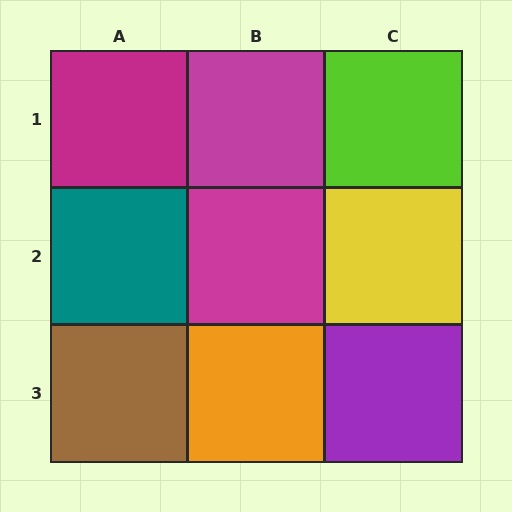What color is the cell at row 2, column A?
Teal.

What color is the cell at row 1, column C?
Lime.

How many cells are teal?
1 cell is teal.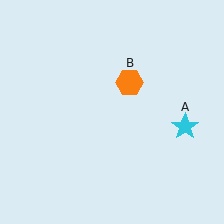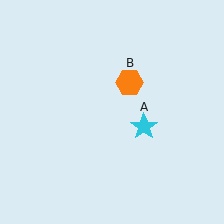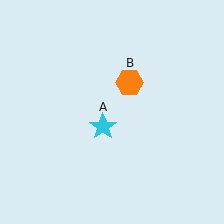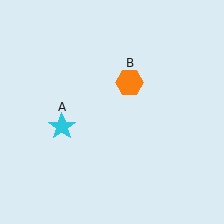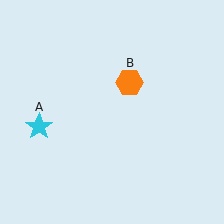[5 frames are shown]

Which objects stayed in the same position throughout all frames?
Orange hexagon (object B) remained stationary.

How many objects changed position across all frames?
1 object changed position: cyan star (object A).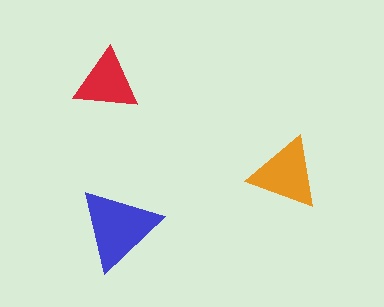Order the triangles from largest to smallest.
the blue one, the orange one, the red one.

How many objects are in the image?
There are 3 objects in the image.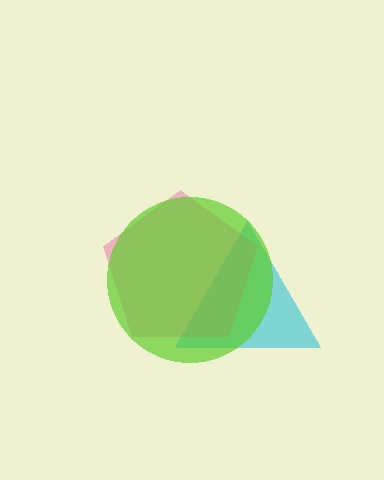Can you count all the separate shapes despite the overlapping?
Yes, there are 3 separate shapes.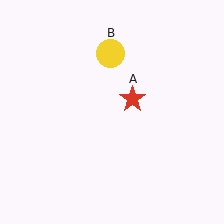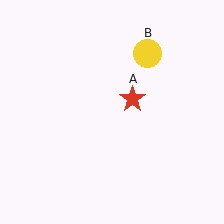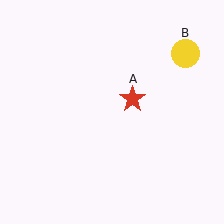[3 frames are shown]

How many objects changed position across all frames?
1 object changed position: yellow circle (object B).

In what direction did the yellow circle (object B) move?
The yellow circle (object B) moved right.